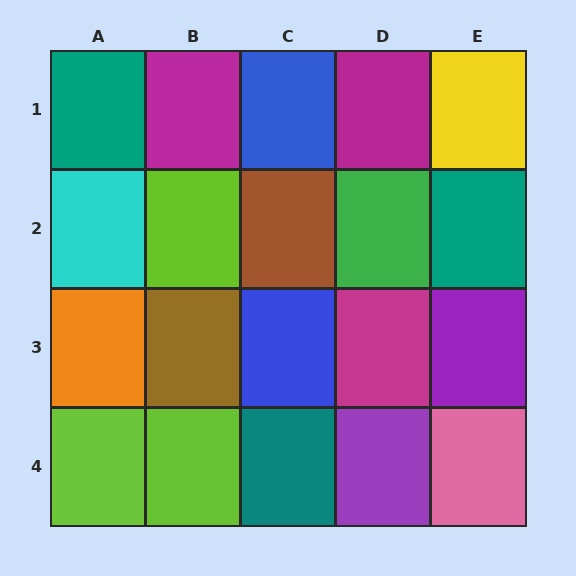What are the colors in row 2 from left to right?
Cyan, lime, brown, green, teal.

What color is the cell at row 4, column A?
Lime.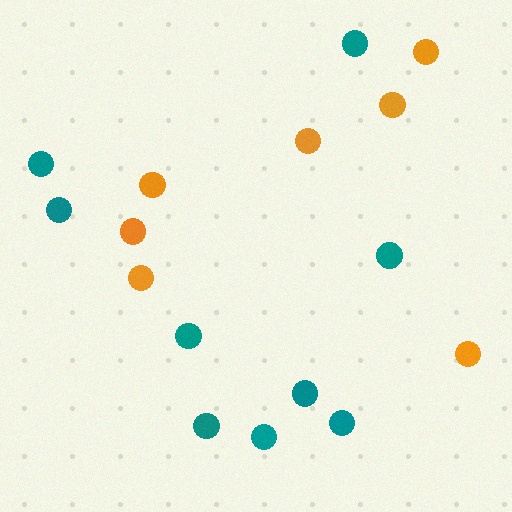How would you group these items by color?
There are 2 groups: one group of teal circles (9) and one group of orange circles (7).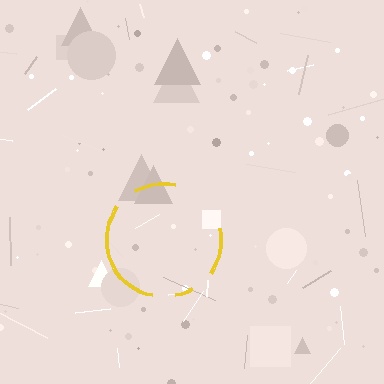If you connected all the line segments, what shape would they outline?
They would outline a circle.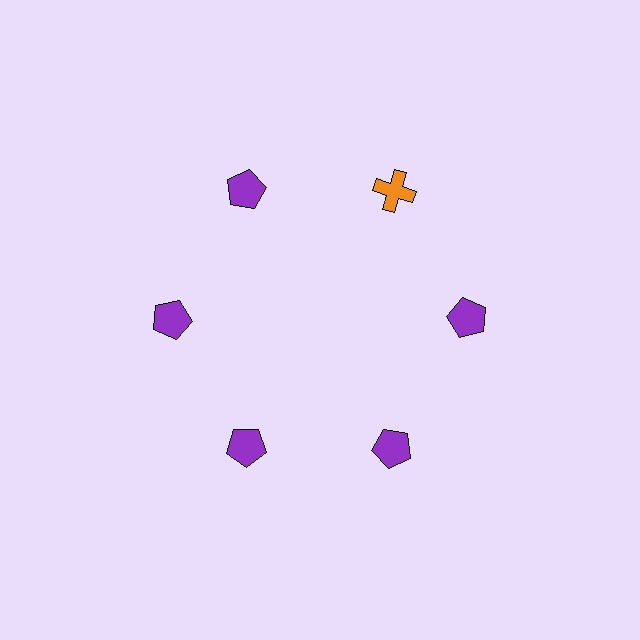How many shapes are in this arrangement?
There are 6 shapes arranged in a ring pattern.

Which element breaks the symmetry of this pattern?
The orange cross at roughly the 1 o'clock position breaks the symmetry. All other shapes are purple pentagons.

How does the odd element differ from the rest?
It differs in both color (orange instead of purple) and shape (cross instead of pentagon).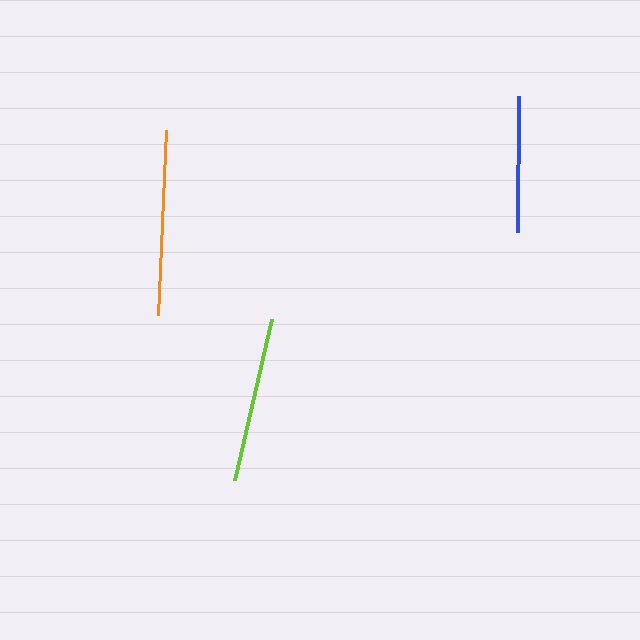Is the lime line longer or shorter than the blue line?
The lime line is longer than the blue line.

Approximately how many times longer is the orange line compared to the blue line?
The orange line is approximately 1.4 times the length of the blue line.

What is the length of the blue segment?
The blue segment is approximately 136 pixels long.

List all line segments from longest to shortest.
From longest to shortest: orange, lime, blue.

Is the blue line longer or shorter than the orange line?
The orange line is longer than the blue line.